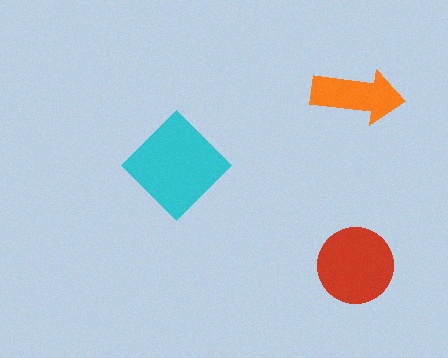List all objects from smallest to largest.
The orange arrow, the red circle, the cyan diamond.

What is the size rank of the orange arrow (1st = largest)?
3rd.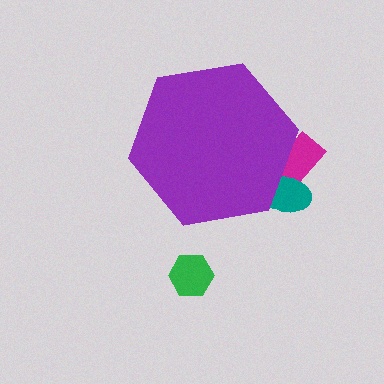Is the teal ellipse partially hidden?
Yes, the teal ellipse is partially hidden behind the purple hexagon.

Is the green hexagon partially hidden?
No, the green hexagon is fully visible.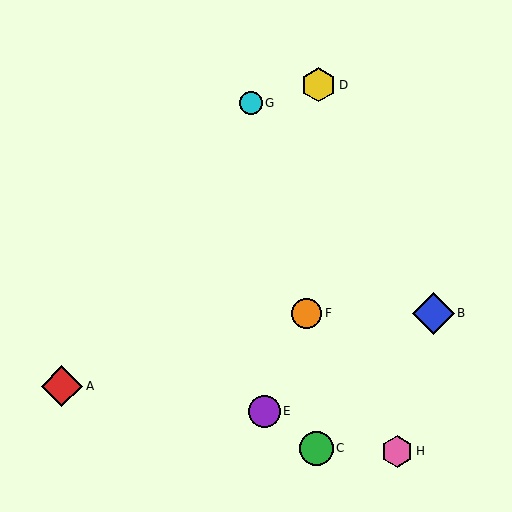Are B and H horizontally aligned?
No, B is at y≈313 and H is at y≈451.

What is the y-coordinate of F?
Object F is at y≈313.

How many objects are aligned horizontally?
2 objects (B, F) are aligned horizontally.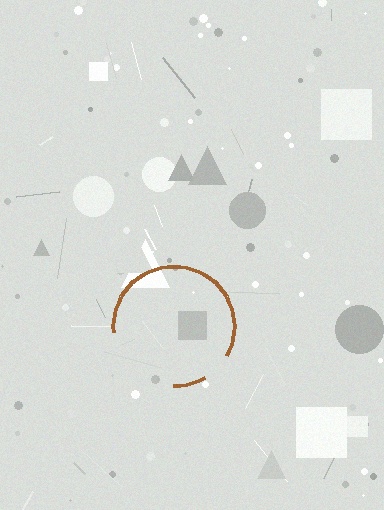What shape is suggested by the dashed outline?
The dashed outline suggests a circle.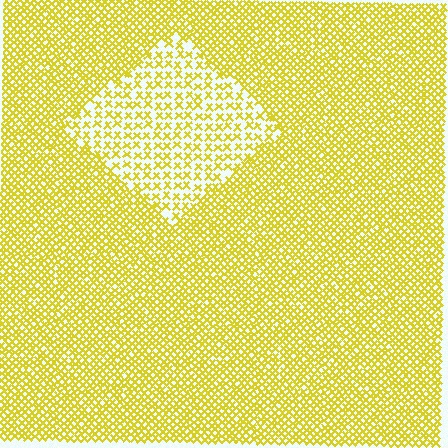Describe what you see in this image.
The image contains small yellow elements arranged at two different densities. A diamond-shaped region is visible where the elements are less densely packed than the surrounding area.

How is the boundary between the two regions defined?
The boundary is defined by a change in element density (approximately 2.1x ratio). All elements are the same color, size, and shape.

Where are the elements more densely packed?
The elements are more densely packed outside the diamond boundary.